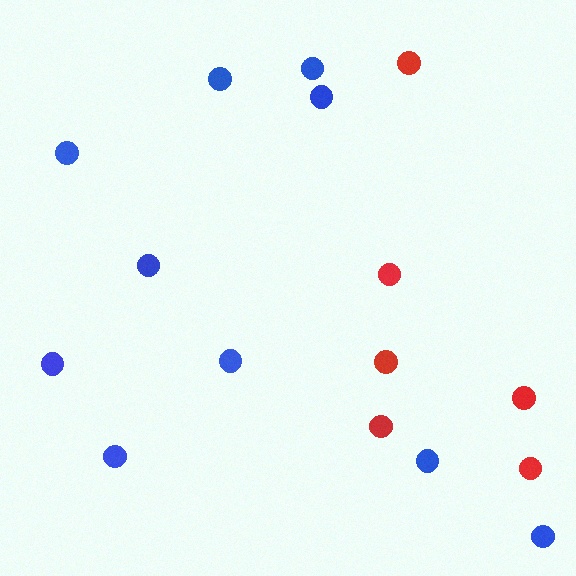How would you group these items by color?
There are 2 groups: one group of red circles (6) and one group of blue circles (10).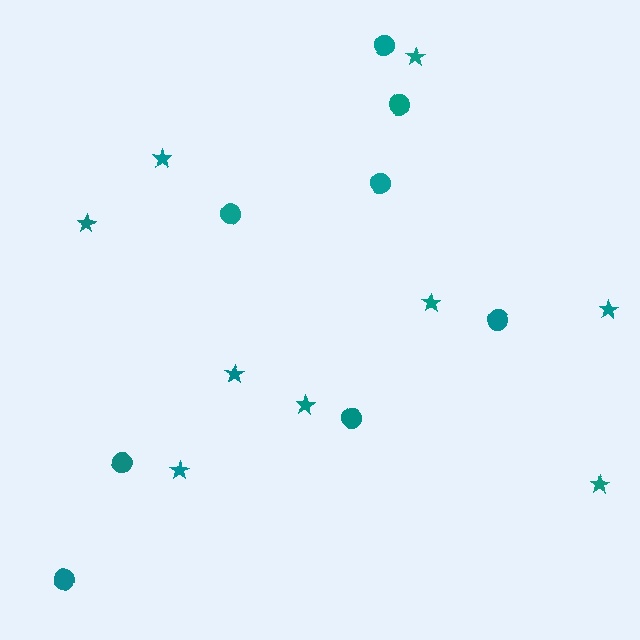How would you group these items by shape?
There are 2 groups: one group of circles (8) and one group of stars (9).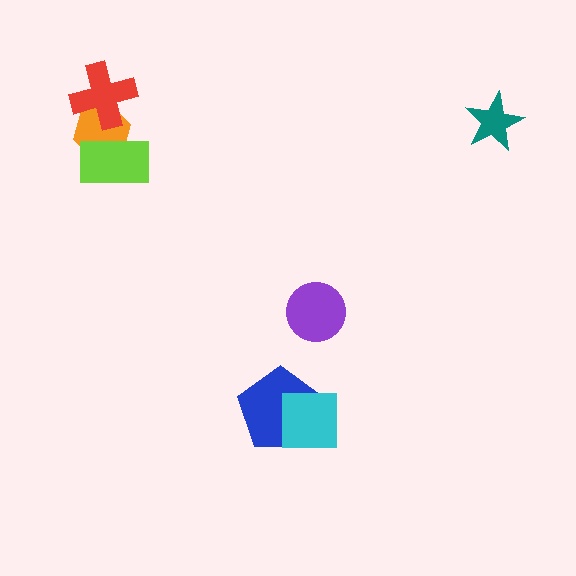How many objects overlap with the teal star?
0 objects overlap with the teal star.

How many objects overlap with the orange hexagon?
2 objects overlap with the orange hexagon.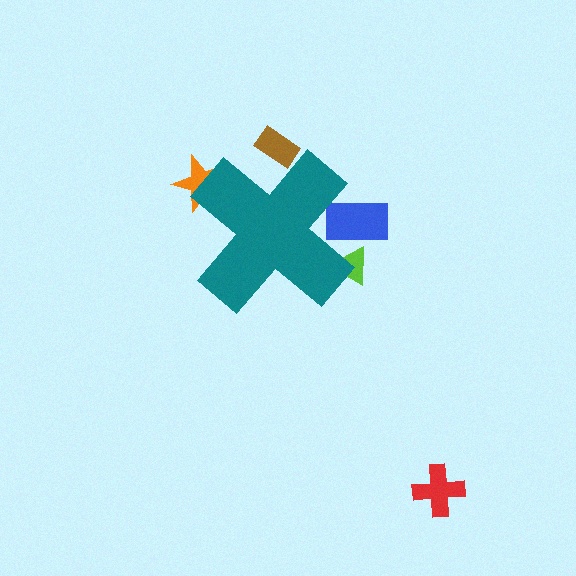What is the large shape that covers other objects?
A teal cross.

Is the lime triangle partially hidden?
Yes, the lime triangle is partially hidden behind the teal cross.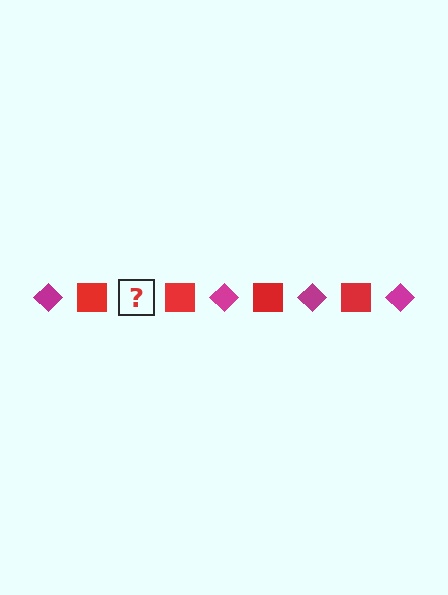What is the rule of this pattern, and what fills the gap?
The rule is that the pattern alternates between magenta diamond and red square. The gap should be filled with a magenta diamond.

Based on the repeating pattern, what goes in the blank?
The blank should be a magenta diamond.